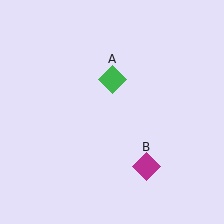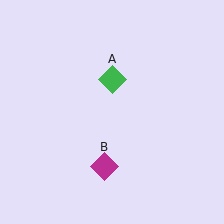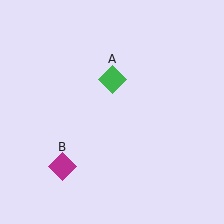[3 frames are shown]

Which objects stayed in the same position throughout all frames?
Green diamond (object A) remained stationary.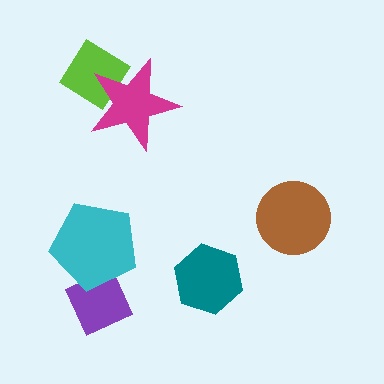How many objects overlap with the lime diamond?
1 object overlaps with the lime diamond.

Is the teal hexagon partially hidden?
No, no other shape covers it.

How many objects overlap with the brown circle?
0 objects overlap with the brown circle.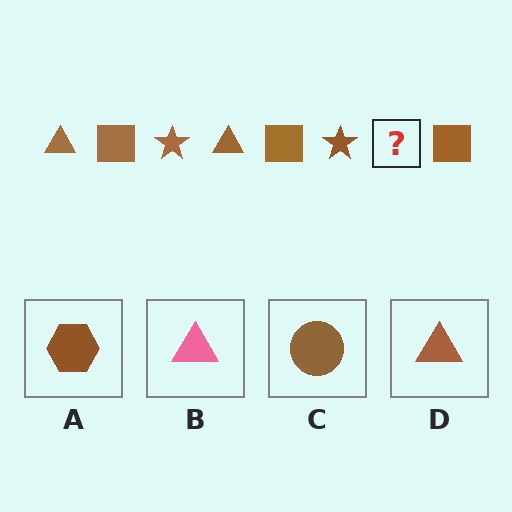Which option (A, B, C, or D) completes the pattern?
D.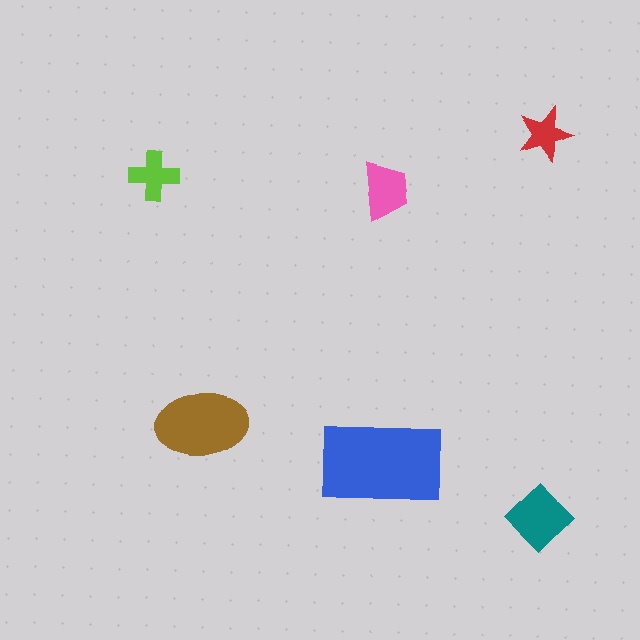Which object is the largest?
The blue rectangle.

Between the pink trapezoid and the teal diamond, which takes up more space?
The teal diamond.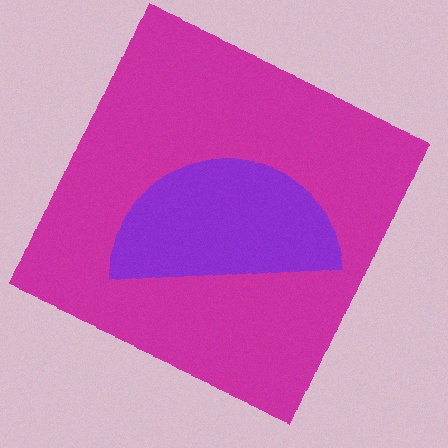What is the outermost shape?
The magenta square.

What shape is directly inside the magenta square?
The purple semicircle.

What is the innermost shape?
The purple semicircle.